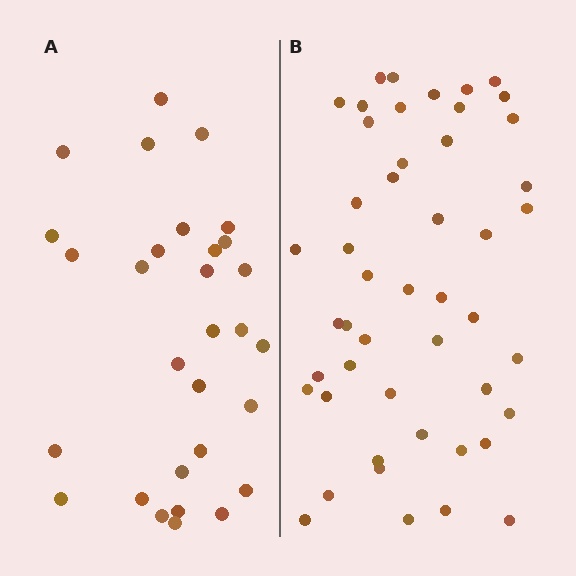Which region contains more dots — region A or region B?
Region B (the right region) has more dots.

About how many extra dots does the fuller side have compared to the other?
Region B has approximately 20 more dots than region A.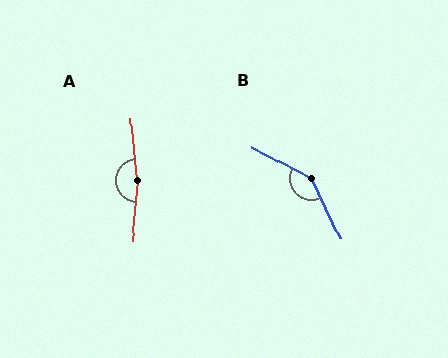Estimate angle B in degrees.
Approximately 143 degrees.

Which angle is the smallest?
B, at approximately 143 degrees.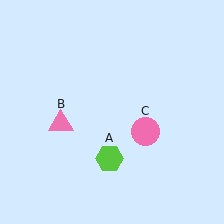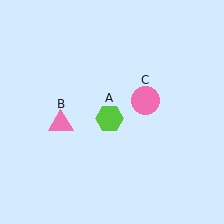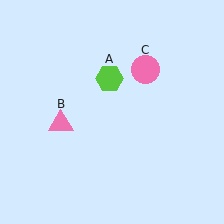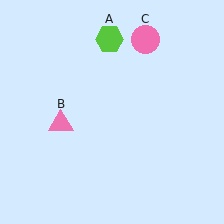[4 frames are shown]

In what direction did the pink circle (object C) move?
The pink circle (object C) moved up.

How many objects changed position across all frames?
2 objects changed position: lime hexagon (object A), pink circle (object C).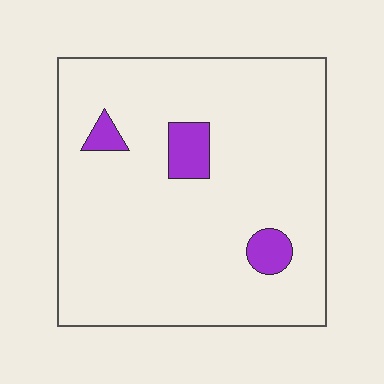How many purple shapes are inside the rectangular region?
3.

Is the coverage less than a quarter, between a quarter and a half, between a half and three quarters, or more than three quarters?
Less than a quarter.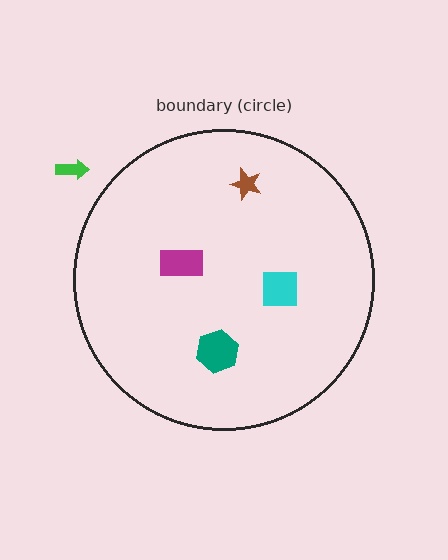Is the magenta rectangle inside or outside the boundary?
Inside.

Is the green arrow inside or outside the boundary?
Outside.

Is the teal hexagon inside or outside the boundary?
Inside.